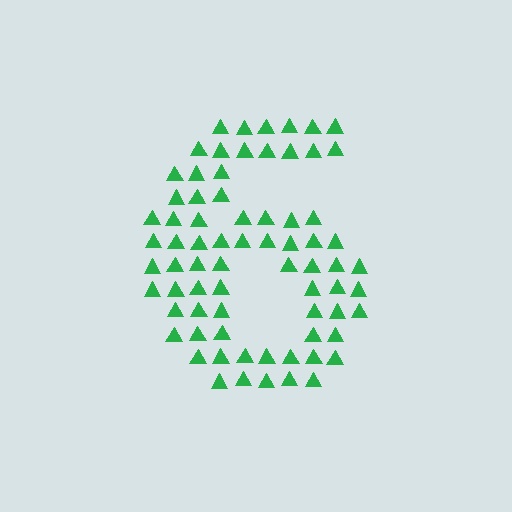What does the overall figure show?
The overall figure shows the digit 6.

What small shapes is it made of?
It is made of small triangles.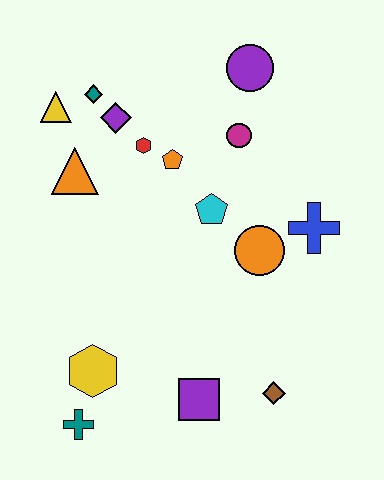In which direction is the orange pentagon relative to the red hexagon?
The orange pentagon is to the right of the red hexagon.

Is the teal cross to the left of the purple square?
Yes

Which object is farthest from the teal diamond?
The brown diamond is farthest from the teal diamond.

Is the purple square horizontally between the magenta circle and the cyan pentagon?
No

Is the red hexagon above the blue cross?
Yes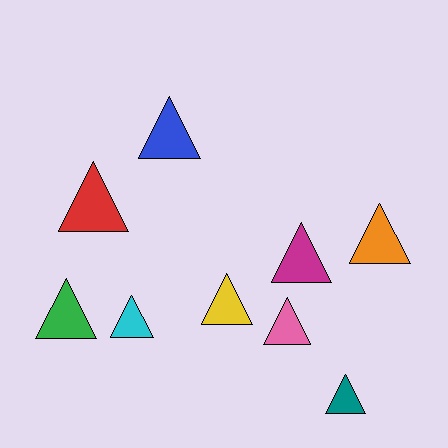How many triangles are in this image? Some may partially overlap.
There are 9 triangles.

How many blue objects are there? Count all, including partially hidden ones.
There is 1 blue object.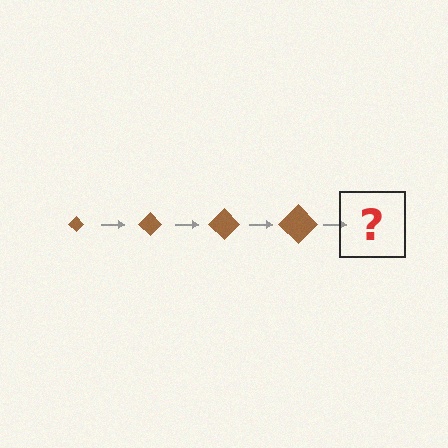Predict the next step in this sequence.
The next step is a brown diamond, larger than the previous one.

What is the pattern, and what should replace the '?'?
The pattern is that the diamond gets progressively larger each step. The '?' should be a brown diamond, larger than the previous one.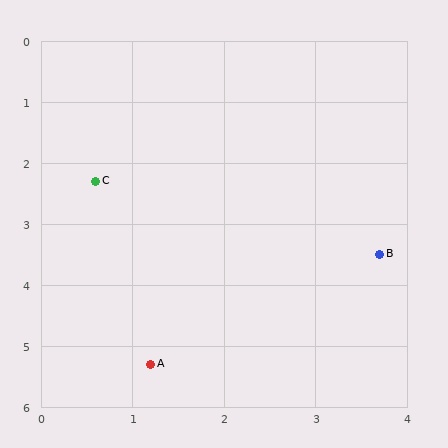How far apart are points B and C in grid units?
Points B and C are about 3.3 grid units apart.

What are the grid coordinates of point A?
Point A is at approximately (1.2, 5.3).